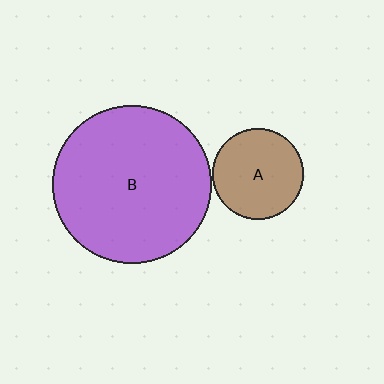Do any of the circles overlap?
No, none of the circles overlap.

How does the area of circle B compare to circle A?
Approximately 3.0 times.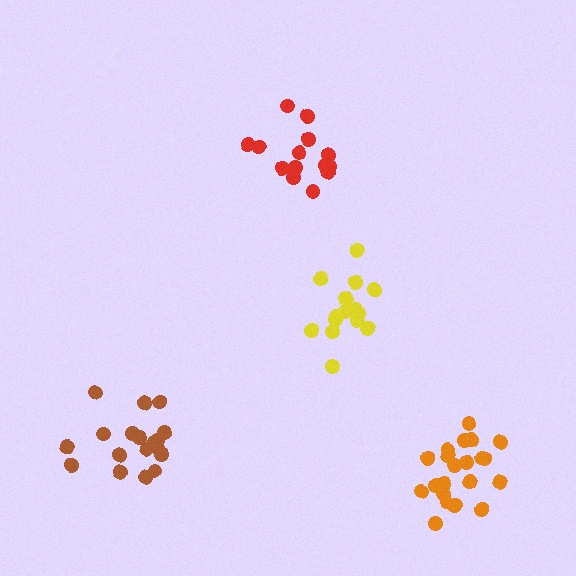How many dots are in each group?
Group 1: 18 dots, Group 2: 21 dots, Group 3: 16 dots, Group 4: 15 dots (70 total).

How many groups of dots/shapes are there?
There are 4 groups.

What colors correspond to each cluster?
The clusters are colored: brown, orange, yellow, red.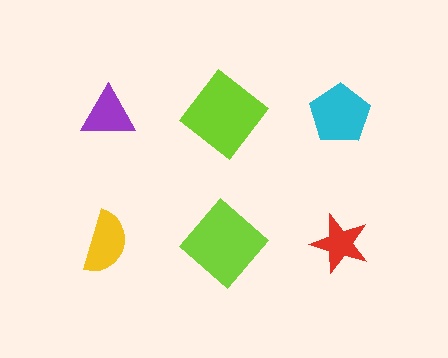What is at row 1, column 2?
A lime diamond.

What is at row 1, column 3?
A cyan pentagon.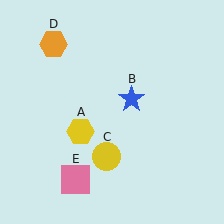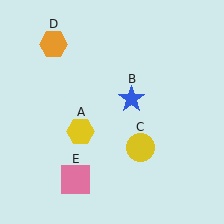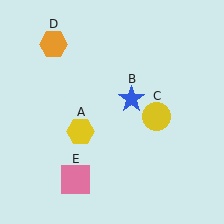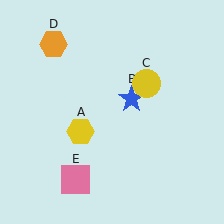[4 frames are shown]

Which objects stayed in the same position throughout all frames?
Yellow hexagon (object A) and blue star (object B) and orange hexagon (object D) and pink square (object E) remained stationary.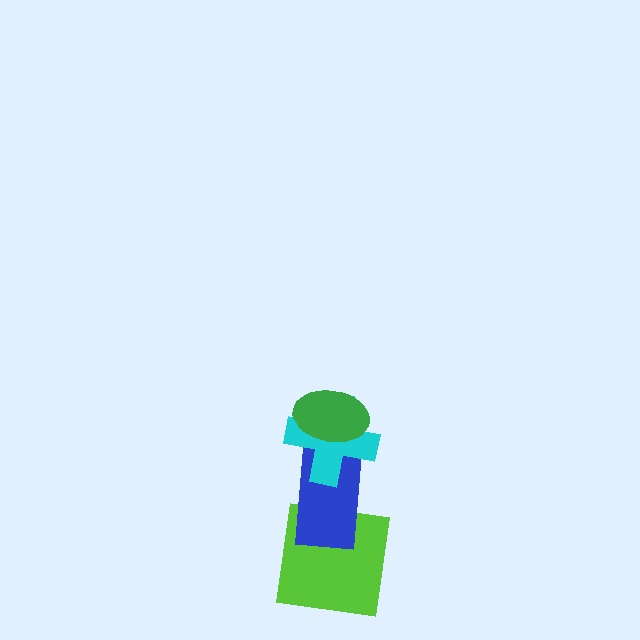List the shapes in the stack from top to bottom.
From top to bottom: the green ellipse, the cyan cross, the blue rectangle, the lime square.